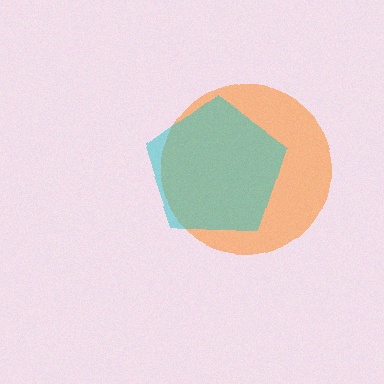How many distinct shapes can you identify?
There are 2 distinct shapes: an orange circle, a cyan pentagon.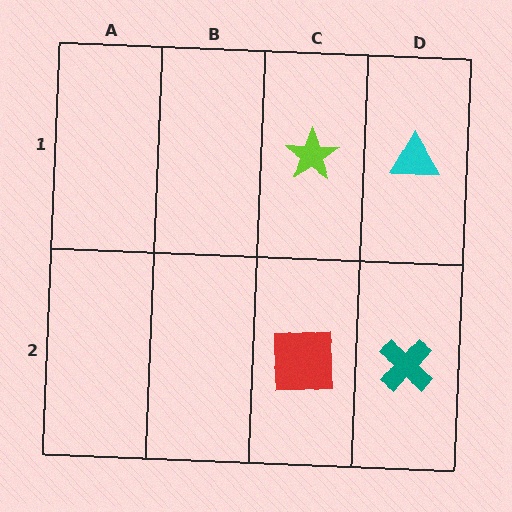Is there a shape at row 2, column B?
No, that cell is empty.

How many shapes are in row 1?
2 shapes.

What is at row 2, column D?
A teal cross.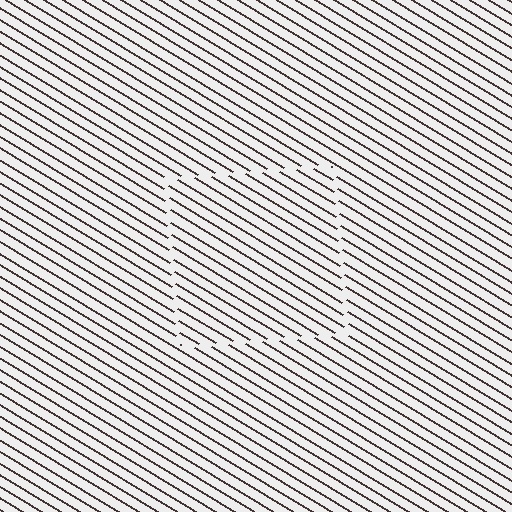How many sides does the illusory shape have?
4 sides — the line-ends trace a square.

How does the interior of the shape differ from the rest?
The interior of the shape contains the same grating, shifted by half a period — the contour is defined by the phase discontinuity where line-ends from the inner and outer gratings abut.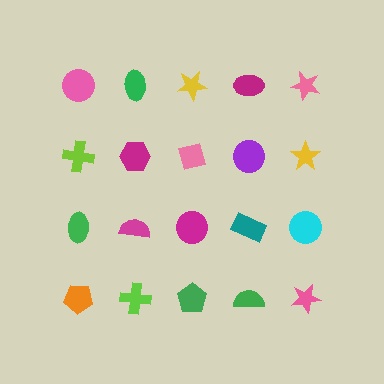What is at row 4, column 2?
A lime cross.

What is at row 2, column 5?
A yellow star.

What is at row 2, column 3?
A pink square.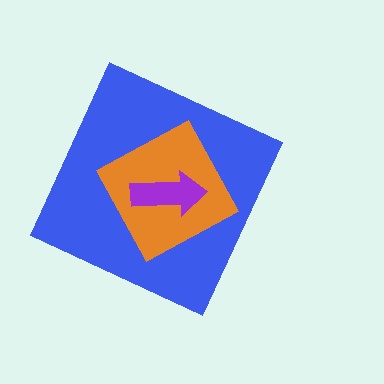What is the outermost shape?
The blue diamond.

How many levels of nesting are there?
3.